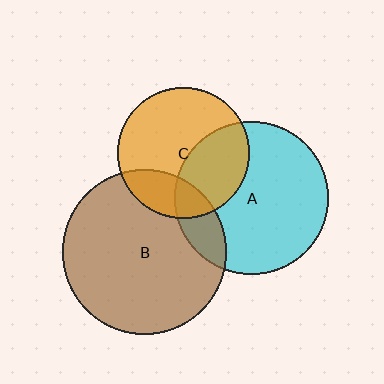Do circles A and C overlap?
Yes.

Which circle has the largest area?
Circle B (brown).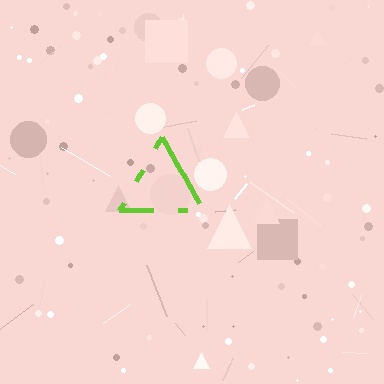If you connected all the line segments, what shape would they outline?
They would outline a triangle.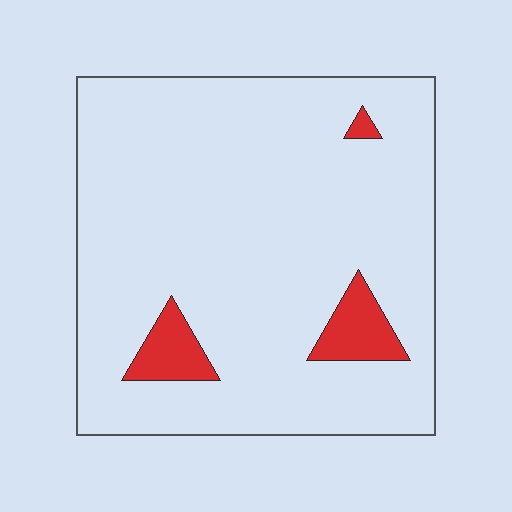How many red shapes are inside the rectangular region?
3.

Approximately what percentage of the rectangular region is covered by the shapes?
Approximately 10%.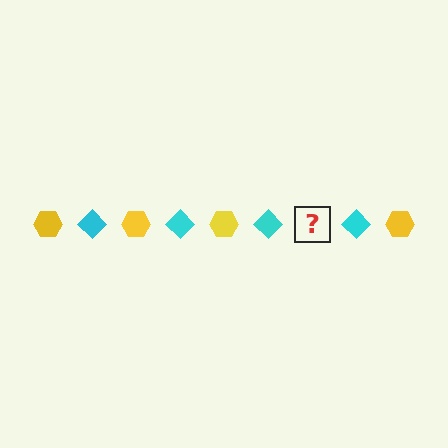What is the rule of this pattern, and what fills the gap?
The rule is that the pattern alternates between yellow hexagon and cyan diamond. The gap should be filled with a yellow hexagon.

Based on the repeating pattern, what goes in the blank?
The blank should be a yellow hexagon.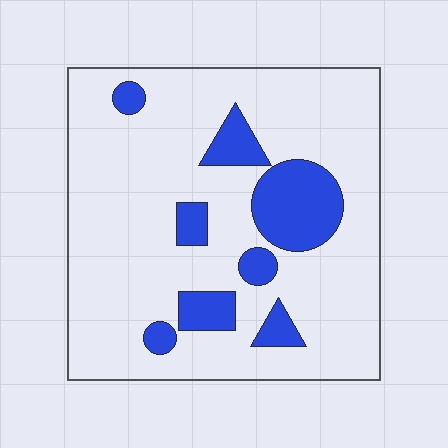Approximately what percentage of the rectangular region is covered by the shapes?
Approximately 20%.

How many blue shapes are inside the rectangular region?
8.